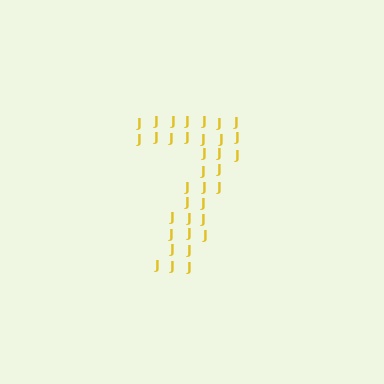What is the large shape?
The large shape is the digit 7.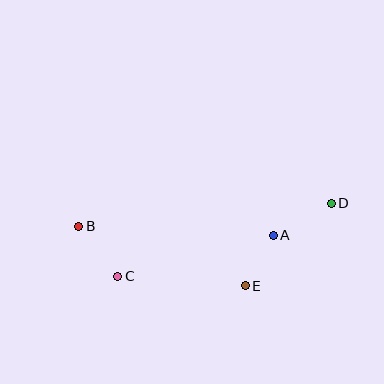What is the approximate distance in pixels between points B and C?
The distance between B and C is approximately 64 pixels.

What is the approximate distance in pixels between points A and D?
The distance between A and D is approximately 66 pixels.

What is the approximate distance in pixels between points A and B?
The distance between A and B is approximately 195 pixels.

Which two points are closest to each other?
Points A and E are closest to each other.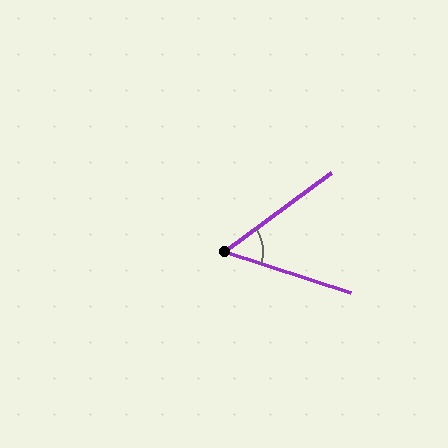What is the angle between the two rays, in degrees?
Approximately 54 degrees.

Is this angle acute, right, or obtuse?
It is acute.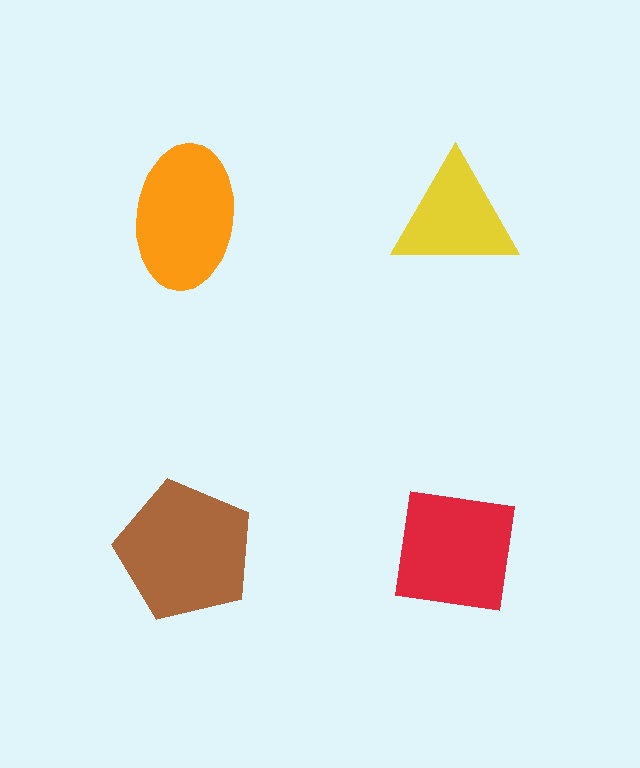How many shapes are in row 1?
2 shapes.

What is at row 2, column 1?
A brown pentagon.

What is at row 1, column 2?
A yellow triangle.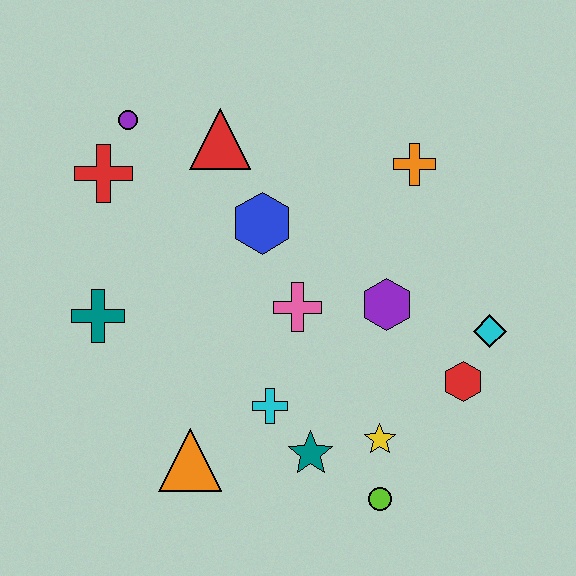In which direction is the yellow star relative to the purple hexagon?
The yellow star is below the purple hexagon.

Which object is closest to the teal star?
The cyan cross is closest to the teal star.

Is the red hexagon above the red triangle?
No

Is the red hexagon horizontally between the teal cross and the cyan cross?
No